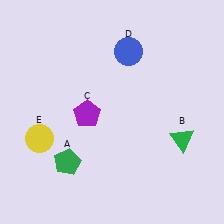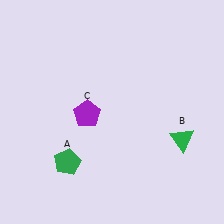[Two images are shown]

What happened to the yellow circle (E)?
The yellow circle (E) was removed in Image 2. It was in the bottom-left area of Image 1.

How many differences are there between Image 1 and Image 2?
There are 2 differences between the two images.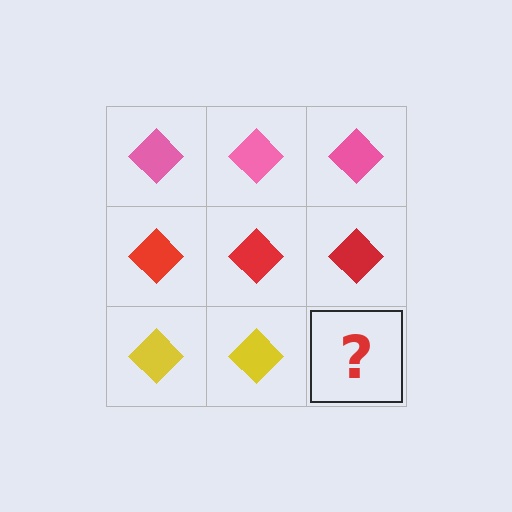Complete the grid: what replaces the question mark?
The question mark should be replaced with a yellow diamond.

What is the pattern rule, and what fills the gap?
The rule is that each row has a consistent color. The gap should be filled with a yellow diamond.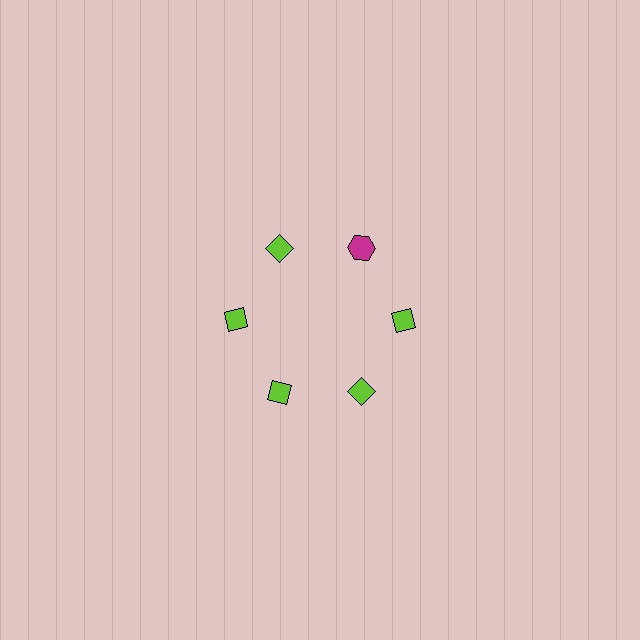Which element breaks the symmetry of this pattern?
The magenta hexagon at roughly the 1 o'clock position breaks the symmetry. All other shapes are lime diamonds.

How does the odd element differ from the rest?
It differs in both color (magenta instead of lime) and shape (hexagon instead of diamond).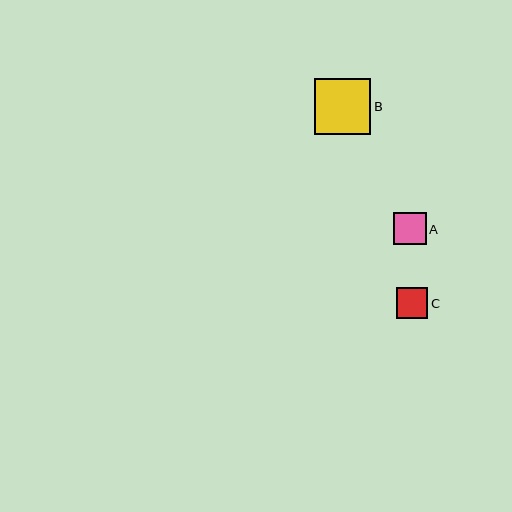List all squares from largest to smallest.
From largest to smallest: B, A, C.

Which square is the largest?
Square B is the largest with a size of approximately 56 pixels.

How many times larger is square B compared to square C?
Square B is approximately 1.8 times the size of square C.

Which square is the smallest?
Square C is the smallest with a size of approximately 31 pixels.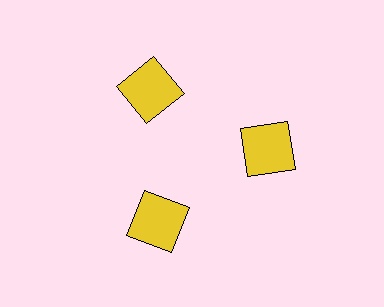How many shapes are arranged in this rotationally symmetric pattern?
There are 3 shapes, arranged in 3 groups of 1.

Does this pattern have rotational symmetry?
Yes, this pattern has 3-fold rotational symmetry. It looks the same after rotating 120 degrees around the center.